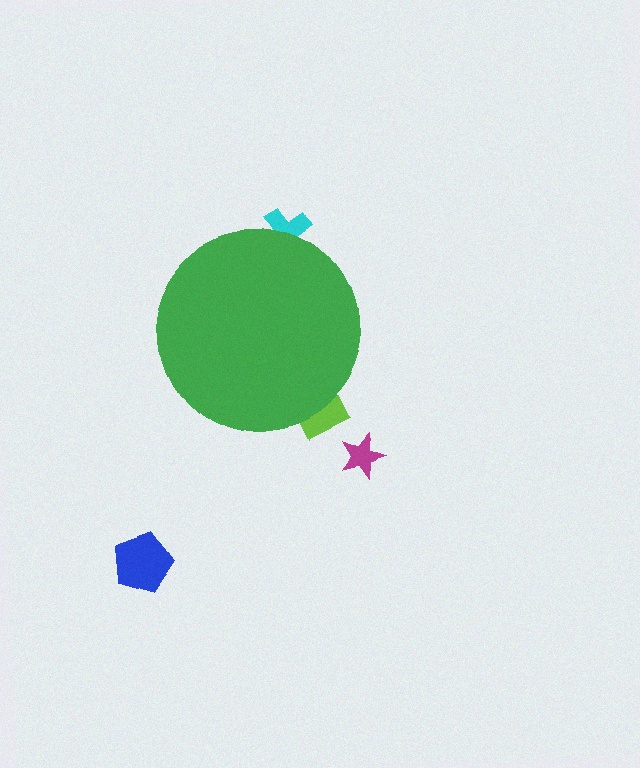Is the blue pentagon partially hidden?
No, the blue pentagon is fully visible.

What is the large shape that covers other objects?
A green circle.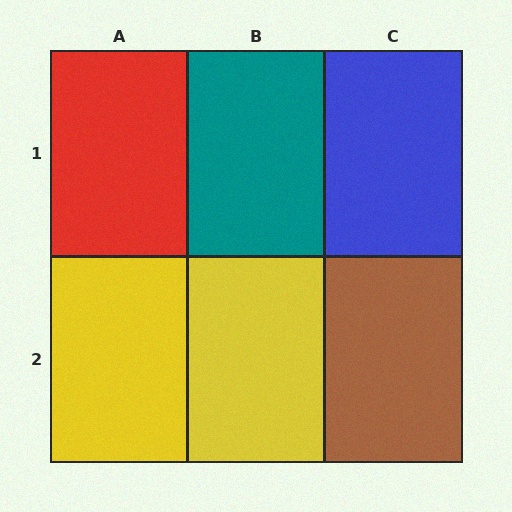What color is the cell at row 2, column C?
Brown.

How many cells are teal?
1 cell is teal.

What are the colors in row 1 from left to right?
Red, teal, blue.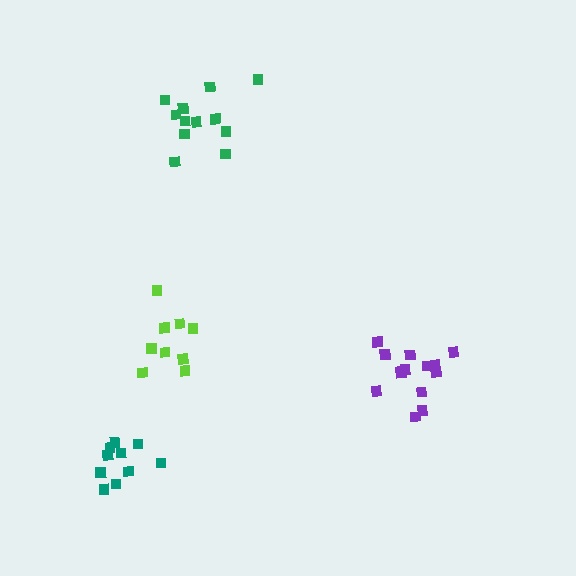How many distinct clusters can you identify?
There are 4 distinct clusters.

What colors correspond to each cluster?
The clusters are colored: purple, lime, green, teal.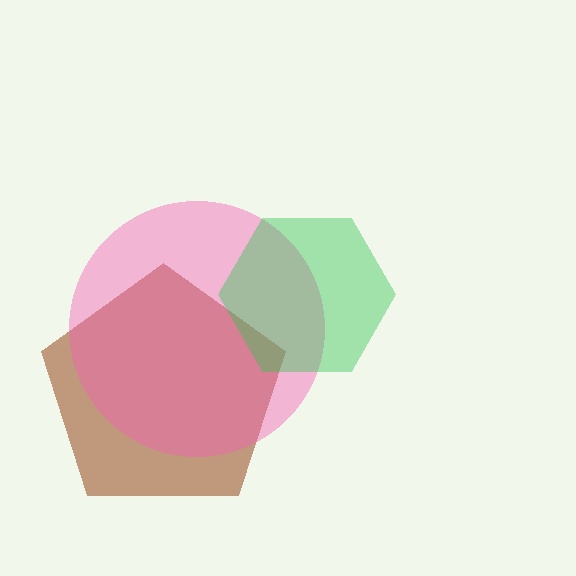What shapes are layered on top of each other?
The layered shapes are: a brown pentagon, a pink circle, a green hexagon.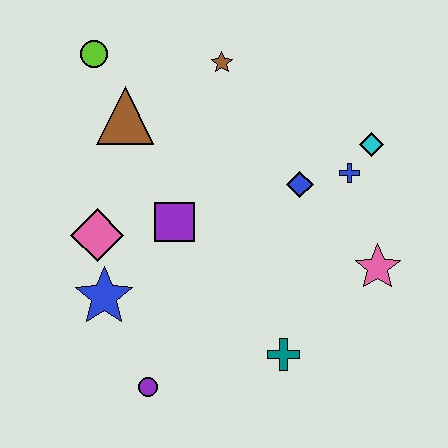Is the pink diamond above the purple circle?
Yes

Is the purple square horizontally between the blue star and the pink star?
Yes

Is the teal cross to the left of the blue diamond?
Yes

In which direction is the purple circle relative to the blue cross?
The purple circle is below the blue cross.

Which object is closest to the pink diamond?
The blue star is closest to the pink diamond.